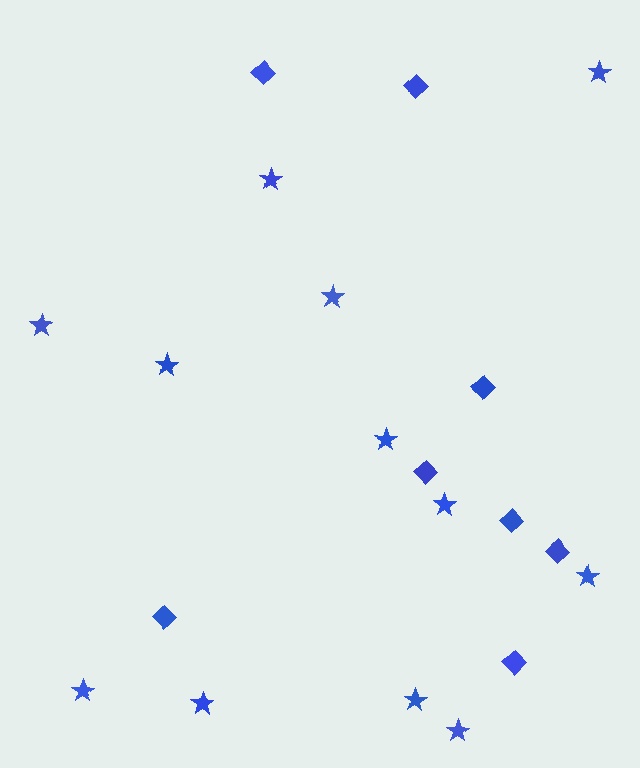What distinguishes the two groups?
There are 2 groups: one group of stars (12) and one group of diamonds (8).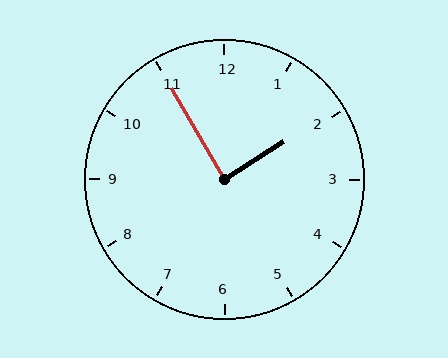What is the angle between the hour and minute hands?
Approximately 88 degrees.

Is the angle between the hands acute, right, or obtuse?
It is right.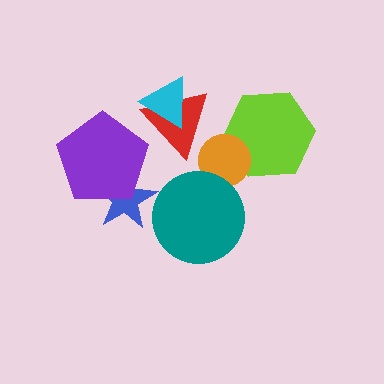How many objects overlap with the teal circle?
1 object overlaps with the teal circle.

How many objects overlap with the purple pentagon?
1 object overlaps with the purple pentagon.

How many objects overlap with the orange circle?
2 objects overlap with the orange circle.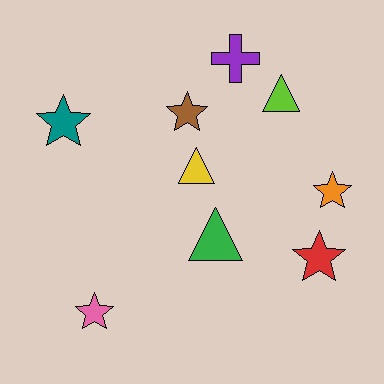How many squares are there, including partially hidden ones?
There are no squares.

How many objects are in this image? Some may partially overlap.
There are 9 objects.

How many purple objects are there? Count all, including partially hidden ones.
There is 1 purple object.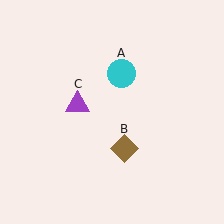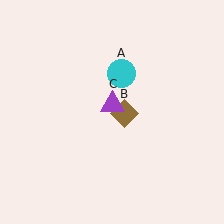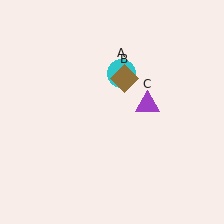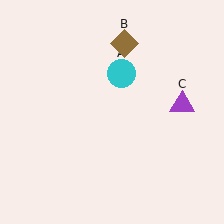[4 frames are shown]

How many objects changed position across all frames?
2 objects changed position: brown diamond (object B), purple triangle (object C).